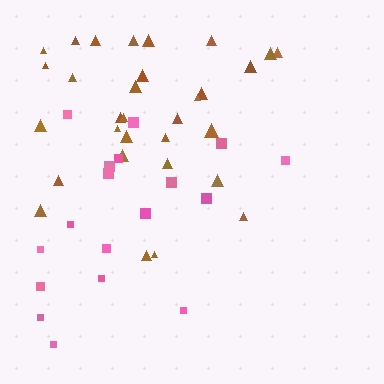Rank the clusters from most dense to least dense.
brown, pink.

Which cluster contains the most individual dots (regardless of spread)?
Brown (31).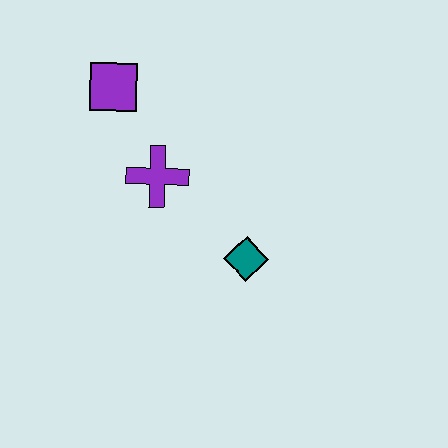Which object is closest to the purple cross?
The purple square is closest to the purple cross.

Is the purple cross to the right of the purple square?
Yes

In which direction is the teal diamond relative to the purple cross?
The teal diamond is to the right of the purple cross.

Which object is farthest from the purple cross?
The teal diamond is farthest from the purple cross.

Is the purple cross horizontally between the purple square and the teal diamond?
Yes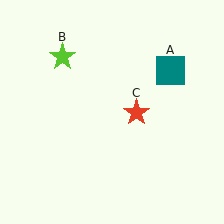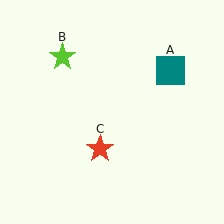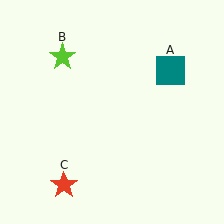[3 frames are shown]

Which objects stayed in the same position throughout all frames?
Teal square (object A) and lime star (object B) remained stationary.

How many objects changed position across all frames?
1 object changed position: red star (object C).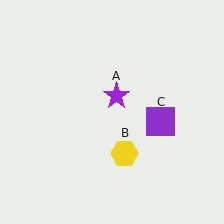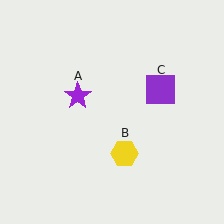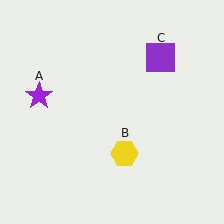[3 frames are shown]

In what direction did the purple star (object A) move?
The purple star (object A) moved left.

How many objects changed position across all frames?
2 objects changed position: purple star (object A), purple square (object C).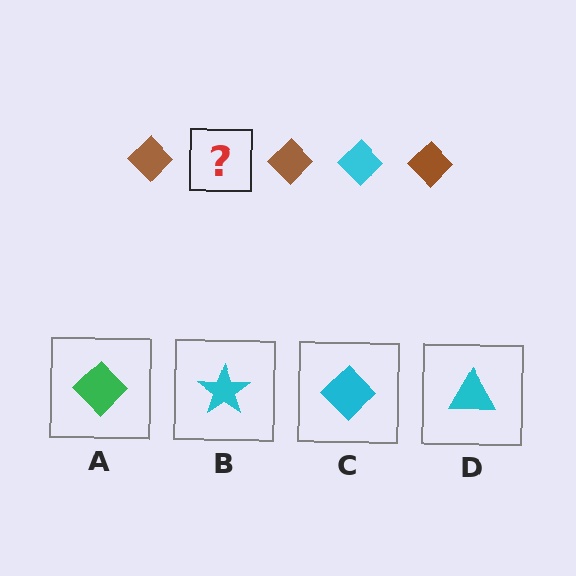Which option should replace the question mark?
Option C.